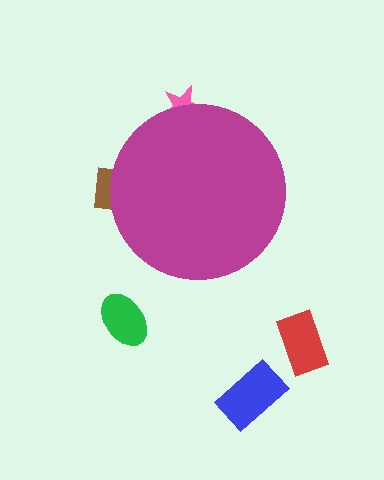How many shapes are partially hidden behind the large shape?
2 shapes are partially hidden.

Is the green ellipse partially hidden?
No, the green ellipse is fully visible.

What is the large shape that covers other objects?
A magenta circle.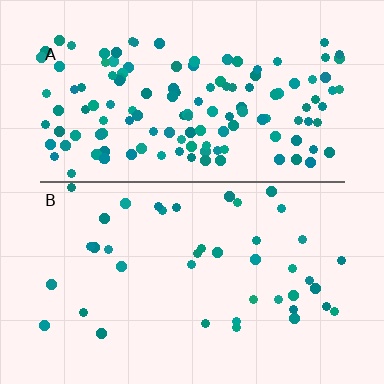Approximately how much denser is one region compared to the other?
Approximately 3.3× — region A over region B.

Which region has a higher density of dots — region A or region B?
A (the top).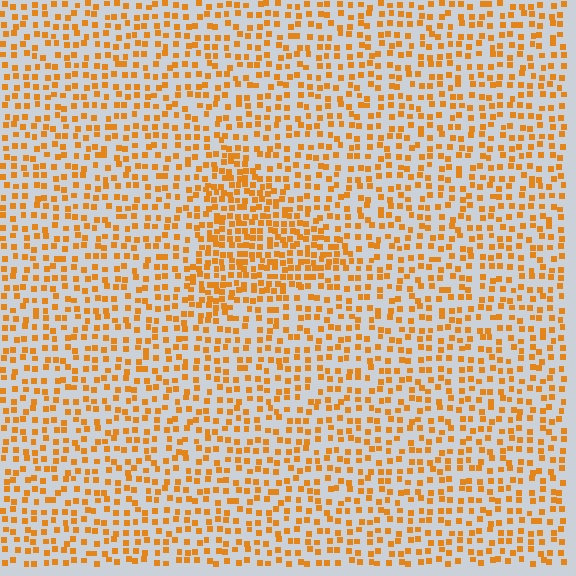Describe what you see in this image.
The image contains small orange elements arranged at two different densities. A triangle-shaped region is visible where the elements are more densely packed than the surrounding area.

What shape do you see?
I see a triangle.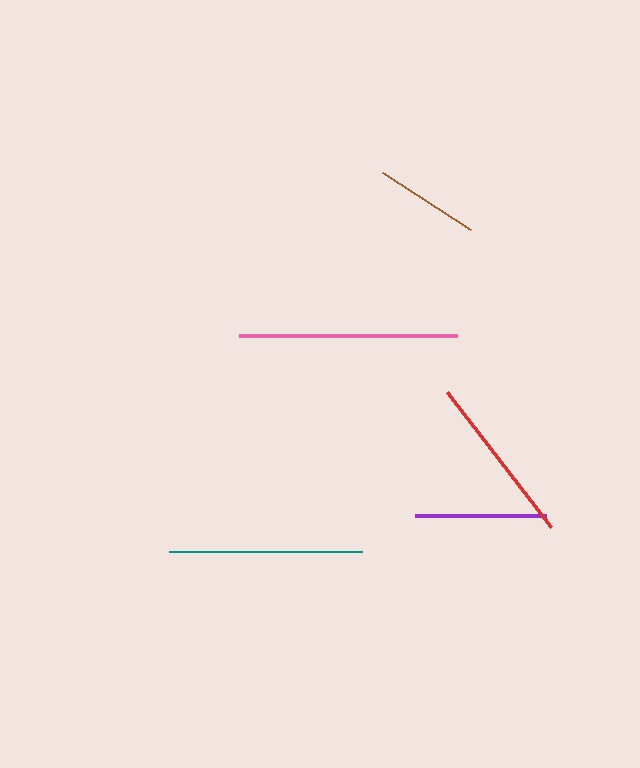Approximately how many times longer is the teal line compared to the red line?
The teal line is approximately 1.1 times the length of the red line.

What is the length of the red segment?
The red segment is approximately 170 pixels long.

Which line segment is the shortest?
The brown line is the shortest at approximately 104 pixels.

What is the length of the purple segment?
The purple segment is approximately 132 pixels long.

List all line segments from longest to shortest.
From longest to shortest: pink, teal, red, purple, brown.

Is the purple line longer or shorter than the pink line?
The pink line is longer than the purple line.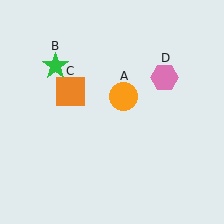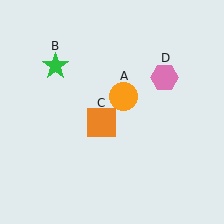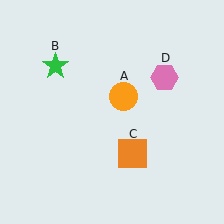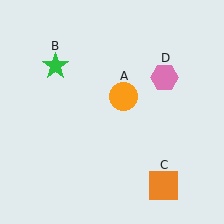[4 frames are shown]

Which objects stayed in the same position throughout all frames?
Orange circle (object A) and green star (object B) and pink hexagon (object D) remained stationary.